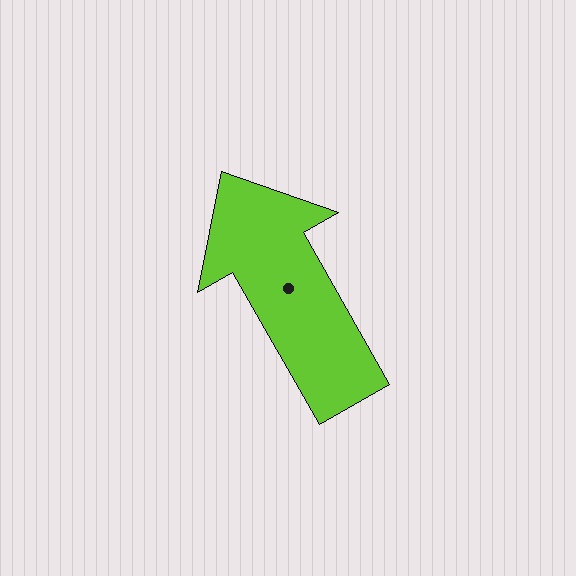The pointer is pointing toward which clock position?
Roughly 11 o'clock.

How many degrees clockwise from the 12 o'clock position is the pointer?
Approximately 330 degrees.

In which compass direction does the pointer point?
Northwest.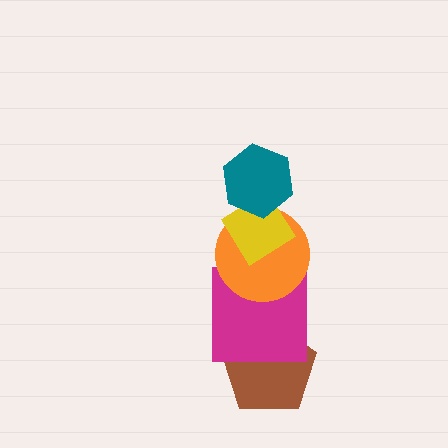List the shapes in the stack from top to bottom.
From top to bottom: the teal hexagon, the yellow diamond, the orange circle, the magenta square, the brown pentagon.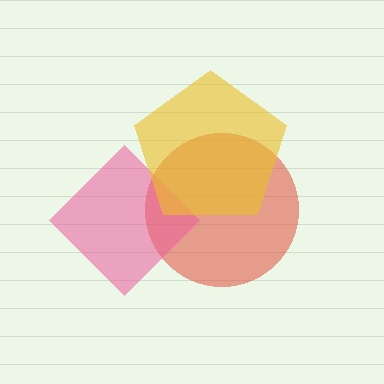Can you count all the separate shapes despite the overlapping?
Yes, there are 3 separate shapes.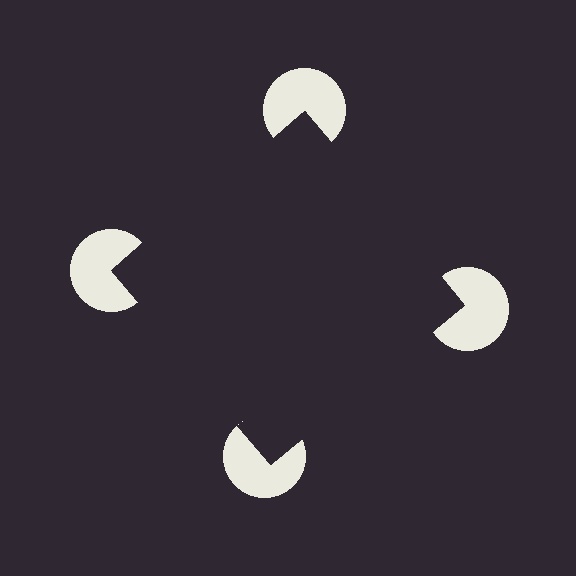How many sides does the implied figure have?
4 sides.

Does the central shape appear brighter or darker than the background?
It typically appears slightly darker than the background, even though no actual brightness change is drawn.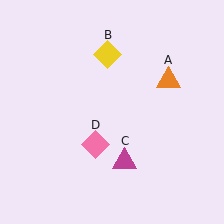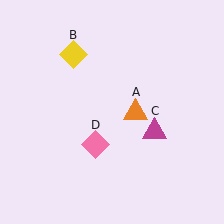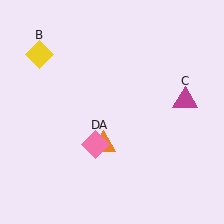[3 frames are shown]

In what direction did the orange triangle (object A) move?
The orange triangle (object A) moved down and to the left.